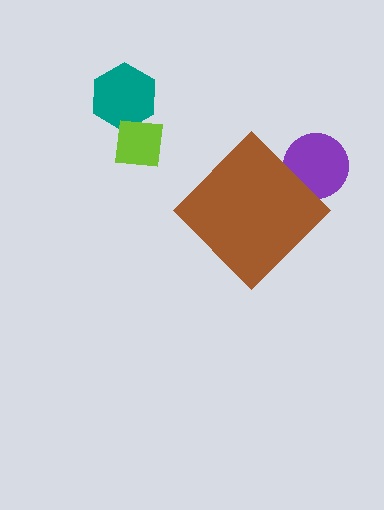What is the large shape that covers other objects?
A brown diamond.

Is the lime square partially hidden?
No, the lime square is fully visible.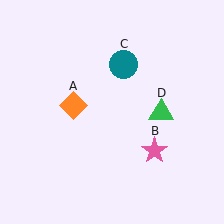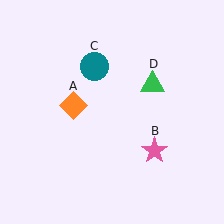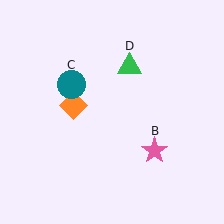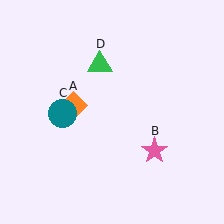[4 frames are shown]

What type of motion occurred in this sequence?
The teal circle (object C), green triangle (object D) rotated counterclockwise around the center of the scene.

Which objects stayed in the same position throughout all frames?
Orange diamond (object A) and pink star (object B) remained stationary.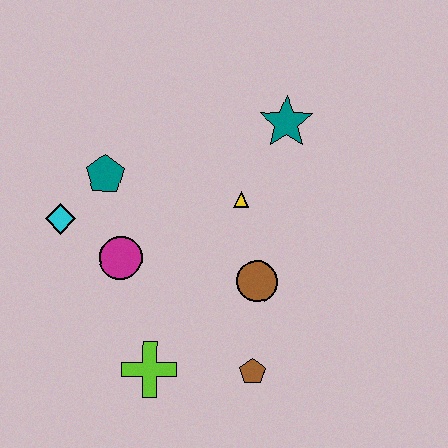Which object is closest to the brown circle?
The yellow triangle is closest to the brown circle.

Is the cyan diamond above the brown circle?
Yes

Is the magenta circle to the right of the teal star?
No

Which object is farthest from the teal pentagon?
The brown pentagon is farthest from the teal pentagon.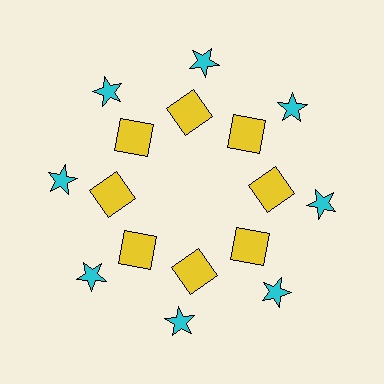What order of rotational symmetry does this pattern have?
This pattern has 8-fold rotational symmetry.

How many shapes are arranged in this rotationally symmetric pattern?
There are 16 shapes, arranged in 8 groups of 2.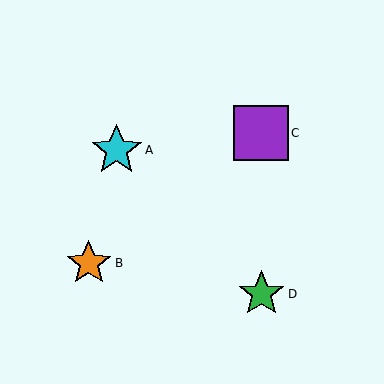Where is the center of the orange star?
The center of the orange star is at (89, 263).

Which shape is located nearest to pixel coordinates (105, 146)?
The cyan star (labeled A) at (117, 150) is nearest to that location.